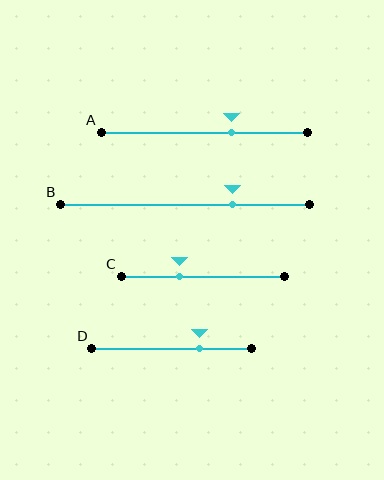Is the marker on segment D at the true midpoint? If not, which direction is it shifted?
No, the marker on segment D is shifted to the right by about 18% of the segment length.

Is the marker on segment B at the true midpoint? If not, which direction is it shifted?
No, the marker on segment B is shifted to the right by about 19% of the segment length.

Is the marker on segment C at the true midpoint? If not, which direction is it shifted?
No, the marker on segment C is shifted to the left by about 14% of the segment length.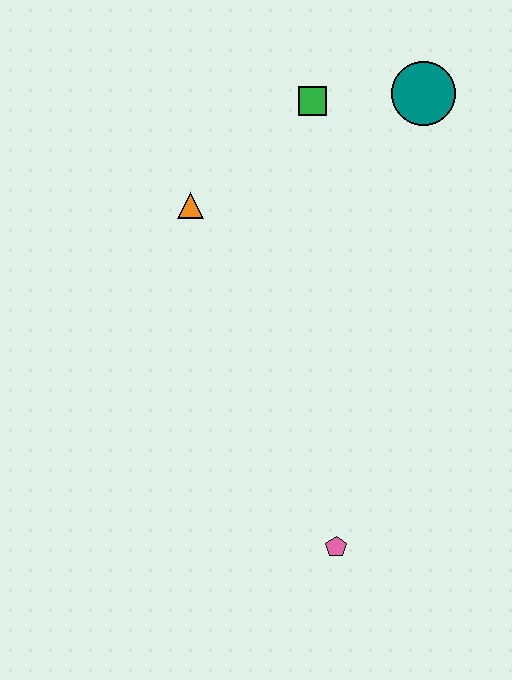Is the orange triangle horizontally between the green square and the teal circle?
No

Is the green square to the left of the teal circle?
Yes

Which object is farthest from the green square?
The pink pentagon is farthest from the green square.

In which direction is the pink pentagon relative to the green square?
The pink pentagon is below the green square.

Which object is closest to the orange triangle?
The green square is closest to the orange triangle.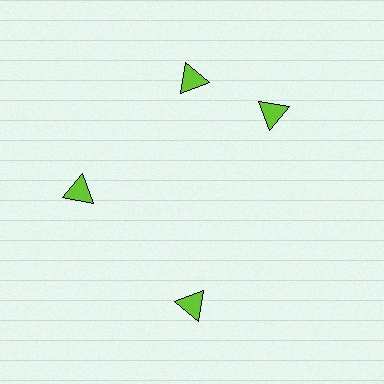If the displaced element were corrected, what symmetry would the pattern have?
It would have 4-fold rotational symmetry — the pattern would map onto itself every 90 degrees.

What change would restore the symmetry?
The symmetry would be restored by rotating it back into even spacing with its neighbors so that all 4 triangles sit at equal angles and equal distance from the center.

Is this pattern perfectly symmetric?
No. The 4 lime triangles are arranged in a ring, but one element near the 3 o'clock position is rotated out of alignment along the ring, breaking the 4-fold rotational symmetry.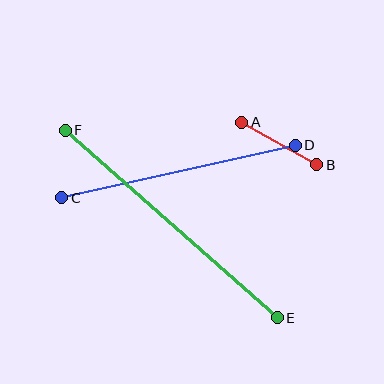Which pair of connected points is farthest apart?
Points E and F are farthest apart.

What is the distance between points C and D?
The distance is approximately 240 pixels.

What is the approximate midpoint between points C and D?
The midpoint is at approximately (179, 172) pixels.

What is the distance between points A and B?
The distance is approximately 87 pixels.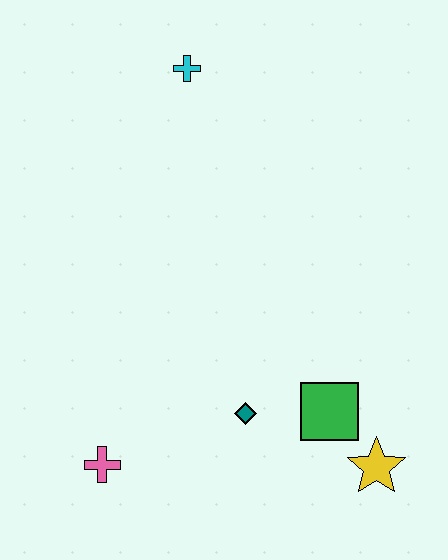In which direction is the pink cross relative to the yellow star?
The pink cross is to the left of the yellow star.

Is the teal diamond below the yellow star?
No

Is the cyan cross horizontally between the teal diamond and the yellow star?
No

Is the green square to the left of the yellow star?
Yes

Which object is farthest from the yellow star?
The cyan cross is farthest from the yellow star.